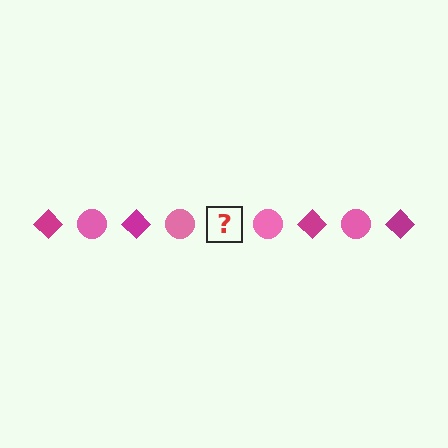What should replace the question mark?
The question mark should be replaced with a magenta diamond.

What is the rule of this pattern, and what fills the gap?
The rule is that the pattern alternates between magenta diamond and pink circle. The gap should be filled with a magenta diamond.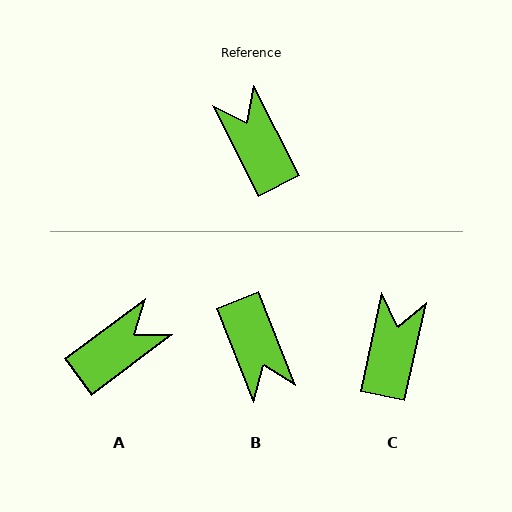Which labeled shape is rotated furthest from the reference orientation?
B, about 175 degrees away.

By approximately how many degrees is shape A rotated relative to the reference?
Approximately 80 degrees clockwise.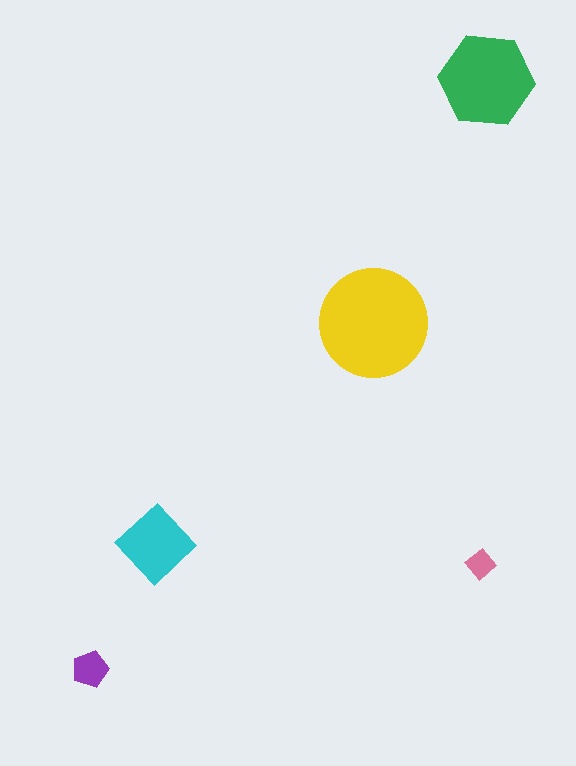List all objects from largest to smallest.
The yellow circle, the green hexagon, the cyan diamond, the purple pentagon, the pink diamond.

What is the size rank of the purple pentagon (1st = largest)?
4th.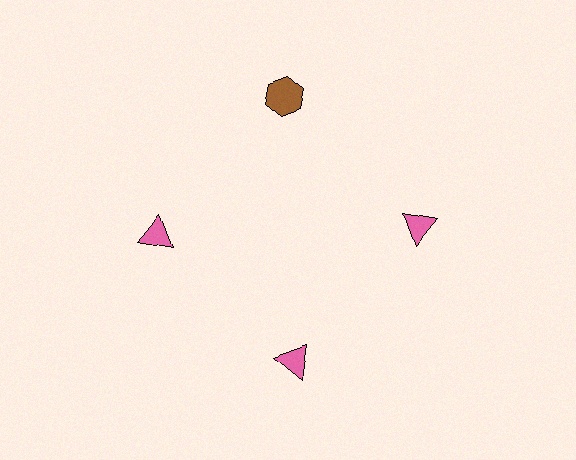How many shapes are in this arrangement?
There are 4 shapes arranged in a ring pattern.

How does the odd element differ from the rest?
It differs in both color (brown instead of pink) and shape (hexagon instead of triangle).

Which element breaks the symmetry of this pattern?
The brown hexagon at roughly the 12 o'clock position breaks the symmetry. All other shapes are pink triangles.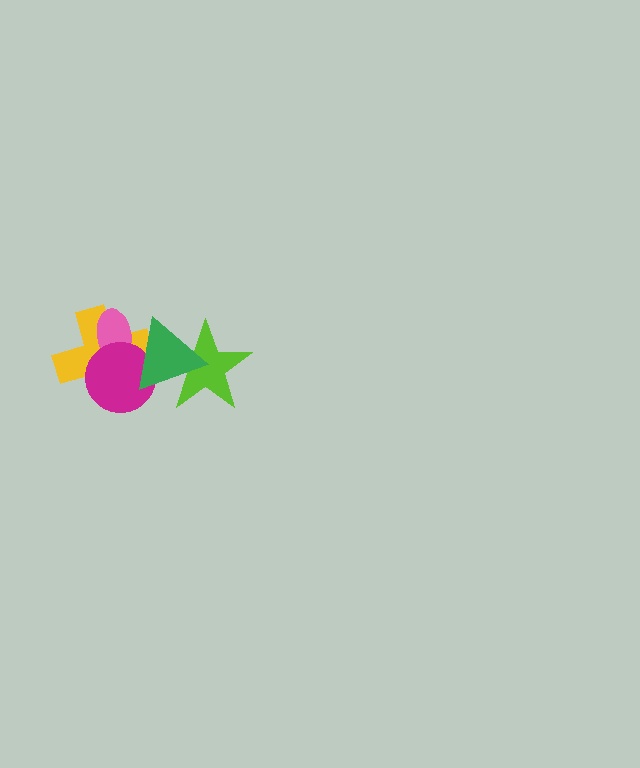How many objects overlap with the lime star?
1 object overlaps with the lime star.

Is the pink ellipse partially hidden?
Yes, it is partially covered by another shape.